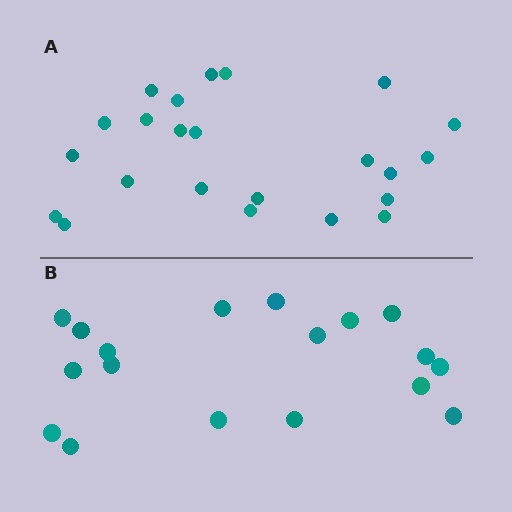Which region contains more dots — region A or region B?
Region A (the top region) has more dots.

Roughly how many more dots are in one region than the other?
Region A has about 5 more dots than region B.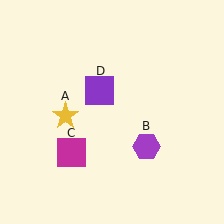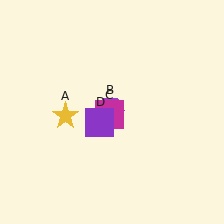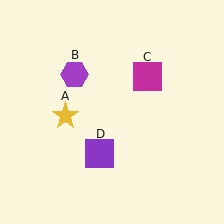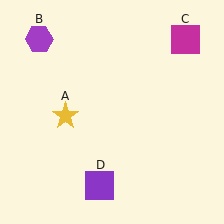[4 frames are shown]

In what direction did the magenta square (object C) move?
The magenta square (object C) moved up and to the right.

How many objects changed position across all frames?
3 objects changed position: purple hexagon (object B), magenta square (object C), purple square (object D).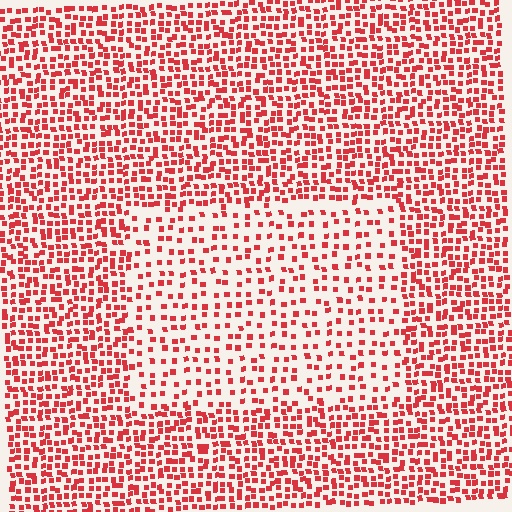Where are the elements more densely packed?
The elements are more densely packed outside the rectangle boundary.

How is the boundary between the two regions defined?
The boundary is defined by a change in element density (approximately 2.0x ratio). All elements are the same color, size, and shape.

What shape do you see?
I see a rectangle.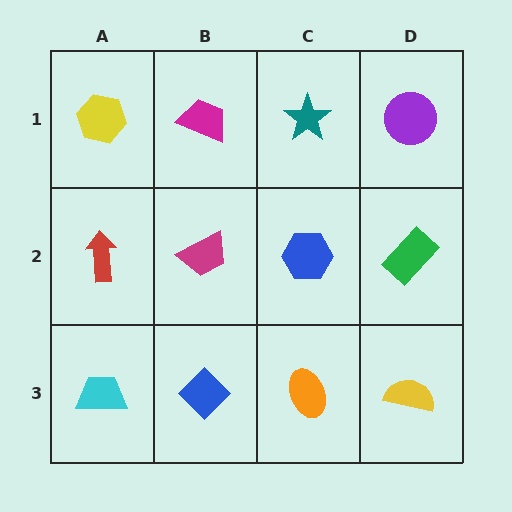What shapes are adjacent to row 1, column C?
A blue hexagon (row 2, column C), a magenta trapezoid (row 1, column B), a purple circle (row 1, column D).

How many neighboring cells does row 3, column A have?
2.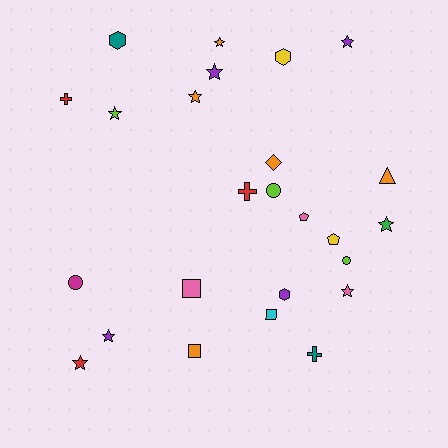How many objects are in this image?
There are 25 objects.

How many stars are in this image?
There are 9 stars.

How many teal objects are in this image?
There are 2 teal objects.